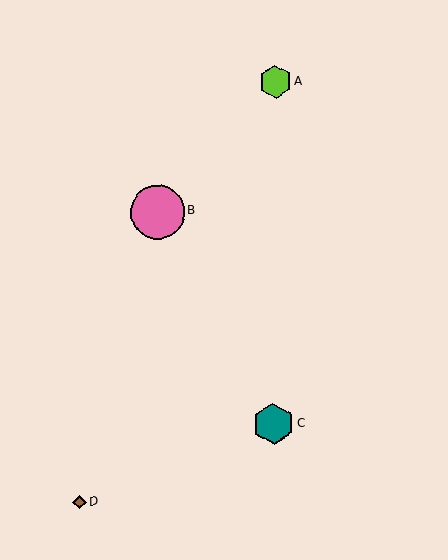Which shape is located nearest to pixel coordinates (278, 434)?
The teal hexagon (labeled C) at (273, 424) is nearest to that location.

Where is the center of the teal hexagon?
The center of the teal hexagon is at (273, 424).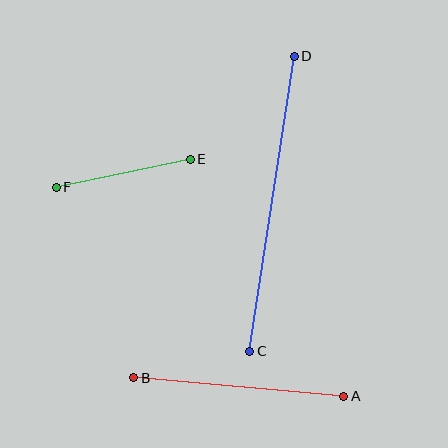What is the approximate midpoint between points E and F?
The midpoint is at approximately (123, 173) pixels.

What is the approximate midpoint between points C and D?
The midpoint is at approximately (272, 204) pixels.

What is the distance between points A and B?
The distance is approximately 211 pixels.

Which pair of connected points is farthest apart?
Points C and D are farthest apart.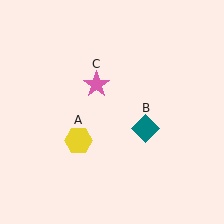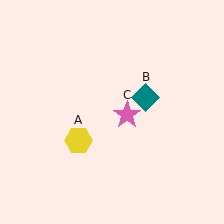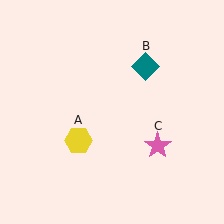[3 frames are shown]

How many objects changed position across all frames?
2 objects changed position: teal diamond (object B), pink star (object C).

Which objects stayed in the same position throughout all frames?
Yellow hexagon (object A) remained stationary.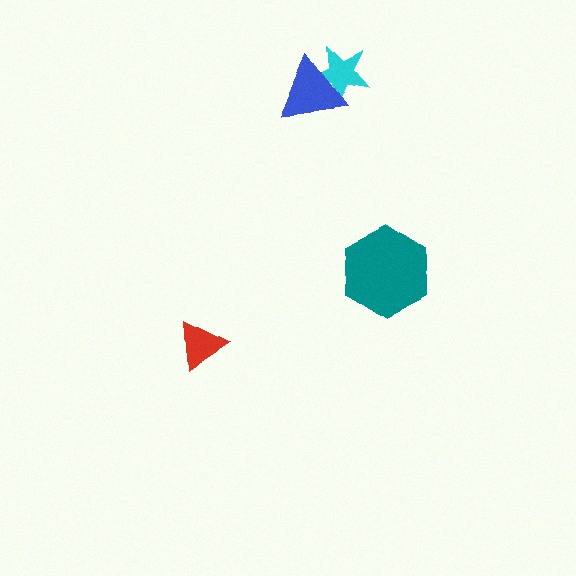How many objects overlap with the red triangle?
0 objects overlap with the red triangle.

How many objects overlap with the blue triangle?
1 object overlaps with the blue triangle.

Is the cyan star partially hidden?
Yes, it is partially covered by another shape.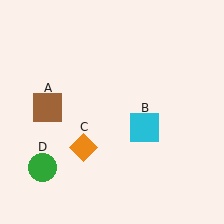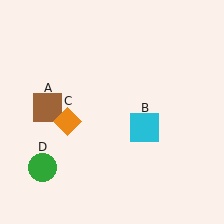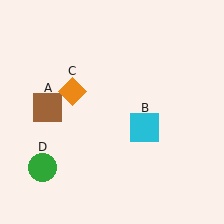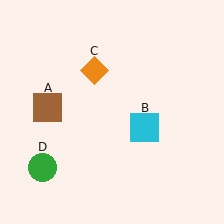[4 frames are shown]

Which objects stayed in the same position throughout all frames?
Brown square (object A) and cyan square (object B) and green circle (object D) remained stationary.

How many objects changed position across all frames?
1 object changed position: orange diamond (object C).